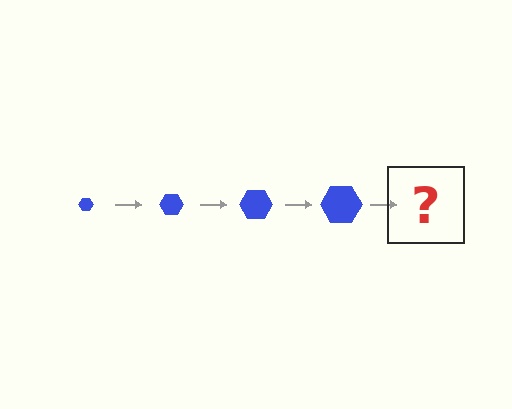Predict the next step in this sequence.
The next step is a blue hexagon, larger than the previous one.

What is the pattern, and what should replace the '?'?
The pattern is that the hexagon gets progressively larger each step. The '?' should be a blue hexagon, larger than the previous one.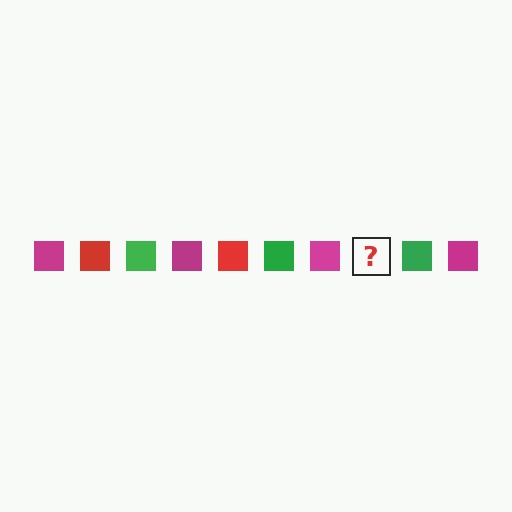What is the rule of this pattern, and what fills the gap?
The rule is that the pattern cycles through magenta, red, green squares. The gap should be filled with a red square.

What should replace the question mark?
The question mark should be replaced with a red square.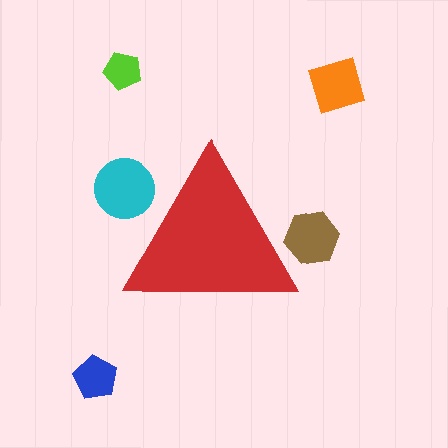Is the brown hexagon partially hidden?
Yes, the brown hexagon is partially hidden behind the red triangle.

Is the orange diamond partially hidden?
No, the orange diamond is fully visible.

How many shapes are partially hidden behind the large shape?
2 shapes are partially hidden.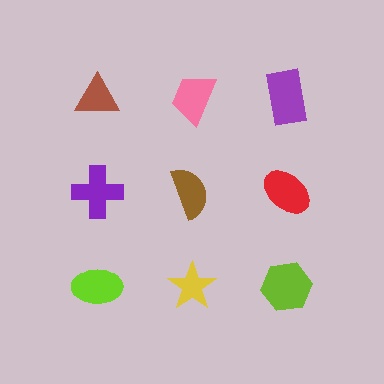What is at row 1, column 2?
A pink trapezoid.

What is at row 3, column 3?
A lime hexagon.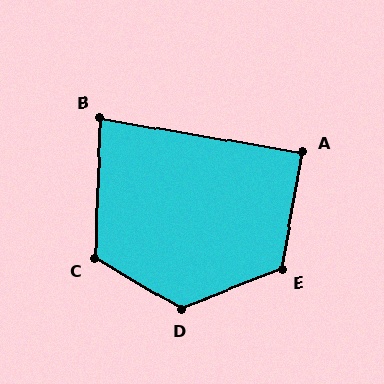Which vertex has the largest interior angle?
D, at approximately 127 degrees.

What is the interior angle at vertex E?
Approximately 122 degrees (obtuse).